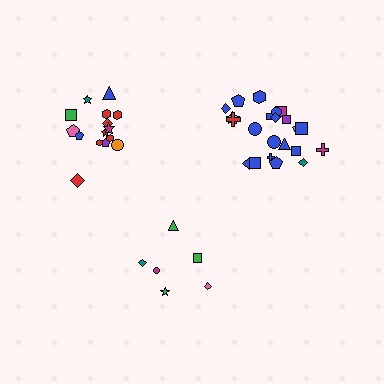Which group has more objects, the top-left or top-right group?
The top-right group.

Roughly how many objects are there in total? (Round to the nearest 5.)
Roughly 45 objects in total.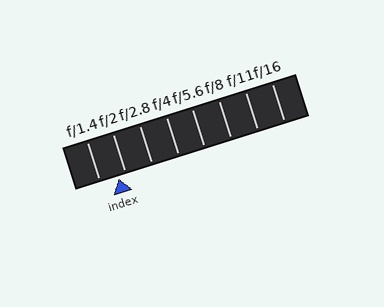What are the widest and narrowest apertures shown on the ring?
The widest aperture shown is f/1.4 and the narrowest is f/16.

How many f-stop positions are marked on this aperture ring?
There are 8 f-stop positions marked.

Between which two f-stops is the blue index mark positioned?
The index mark is between f/1.4 and f/2.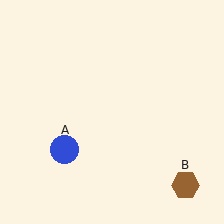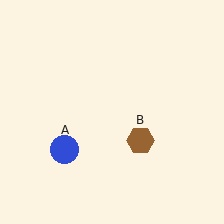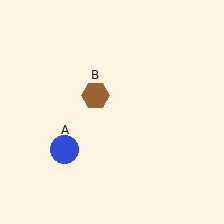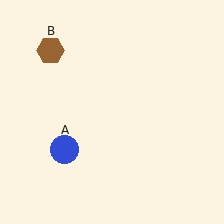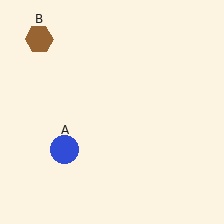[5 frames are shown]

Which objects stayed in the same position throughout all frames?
Blue circle (object A) remained stationary.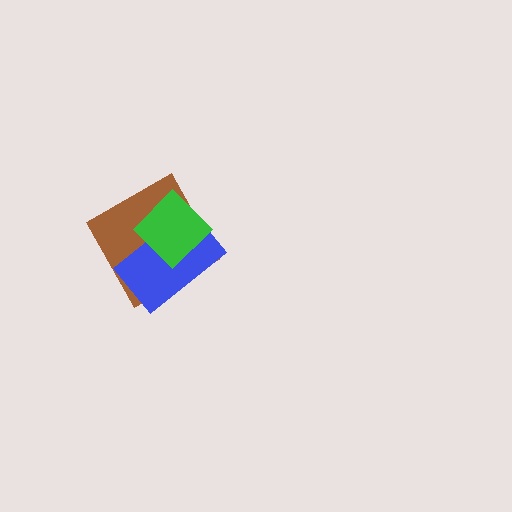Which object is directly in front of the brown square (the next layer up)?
The blue rectangle is directly in front of the brown square.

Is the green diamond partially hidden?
No, no other shape covers it.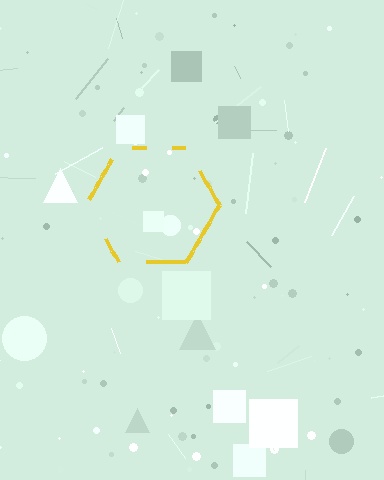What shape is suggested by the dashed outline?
The dashed outline suggests a hexagon.